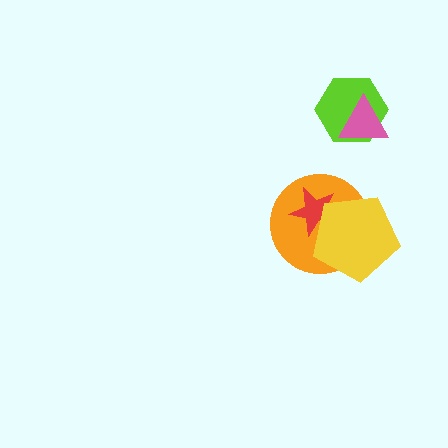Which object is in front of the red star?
The yellow pentagon is in front of the red star.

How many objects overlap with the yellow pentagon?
2 objects overlap with the yellow pentagon.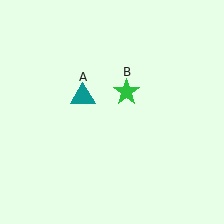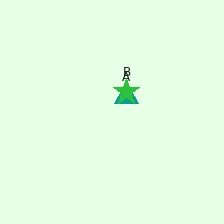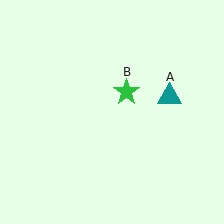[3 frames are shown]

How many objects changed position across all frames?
1 object changed position: teal triangle (object A).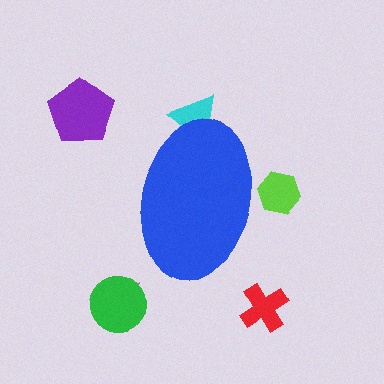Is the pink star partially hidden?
No, the pink star is fully visible.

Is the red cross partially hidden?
No, the red cross is fully visible.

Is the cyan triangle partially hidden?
Yes, the cyan triangle is partially hidden behind the blue ellipse.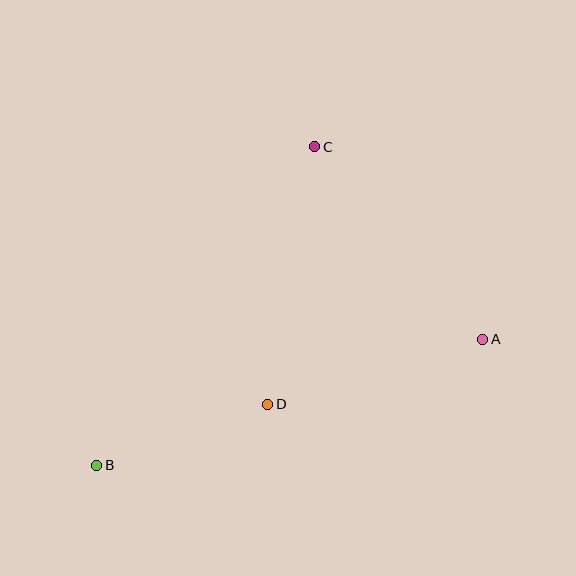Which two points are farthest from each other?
Points A and B are farthest from each other.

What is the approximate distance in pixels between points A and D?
The distance between A and D is approximately 225 pixels.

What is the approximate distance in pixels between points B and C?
The distance between B and C is approximately 386 pixels.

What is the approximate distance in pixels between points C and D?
The distance between C and D is approximately 262 pixels.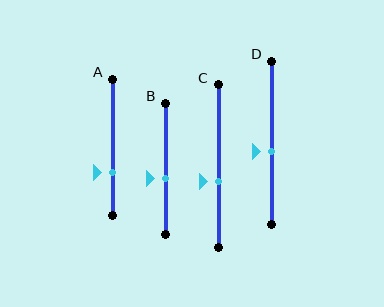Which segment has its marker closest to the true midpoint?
Segment D has its marker closest to the true midpoint.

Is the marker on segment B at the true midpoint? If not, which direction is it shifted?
No, the marker on segment B is shifted downward by about 7% of the segment length.